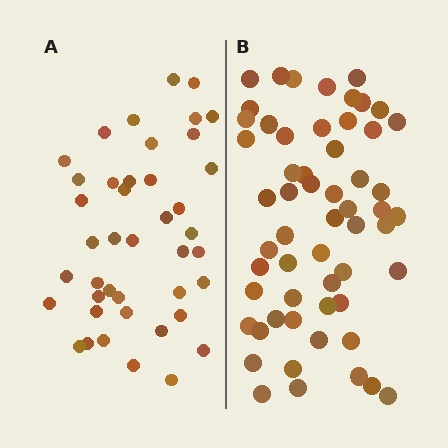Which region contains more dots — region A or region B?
Region B (the right region) has more dots.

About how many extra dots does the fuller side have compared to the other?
Region B has approximately 15 more dots than region A.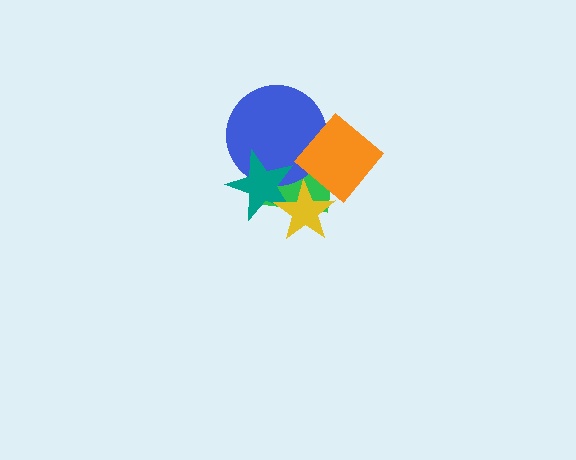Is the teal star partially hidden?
Yes, it is partially covered by another shape.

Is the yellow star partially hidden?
No, no other shape covers it.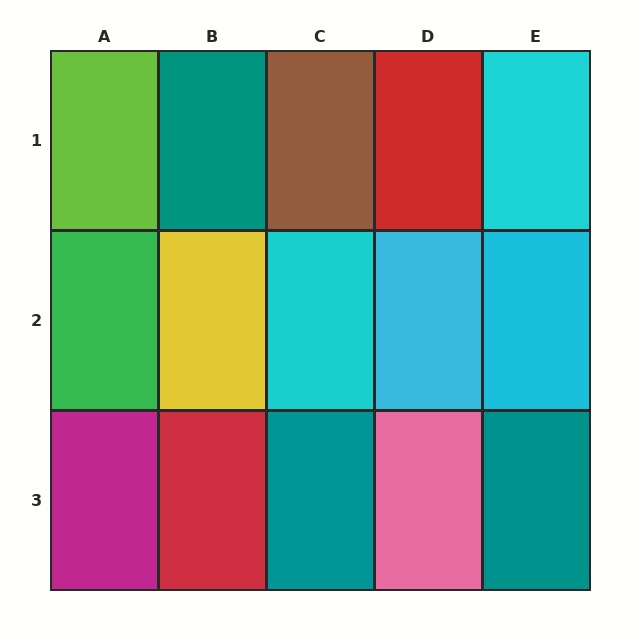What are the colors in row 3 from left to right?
Magenta, red, teal, pink, teal.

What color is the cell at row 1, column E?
Cyan.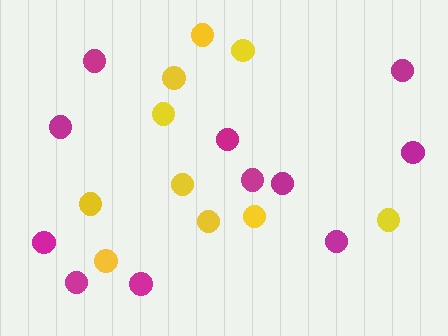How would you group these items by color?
There are 2 groups: one group of yellow circles (10) and one group of magenta circles (11).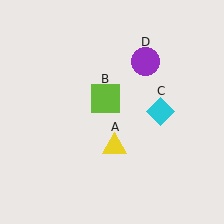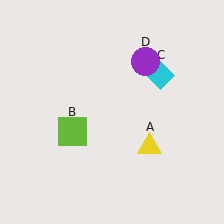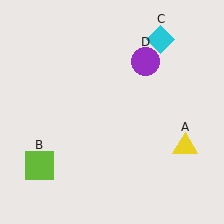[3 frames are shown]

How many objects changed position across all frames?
3 objects changed position: yellow triangle (object A), lime square (object B), cyan diamond (object C).